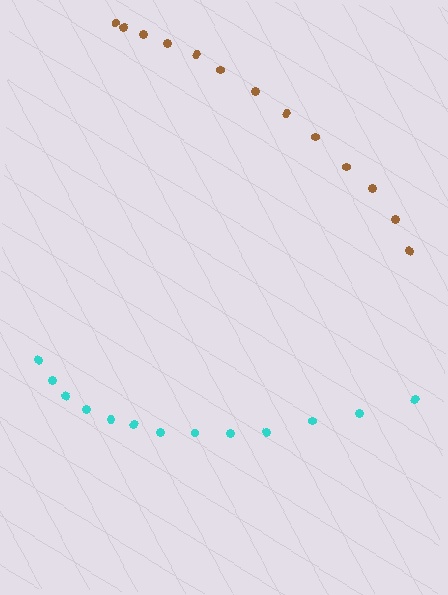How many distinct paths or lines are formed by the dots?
There are 2 distinct paths.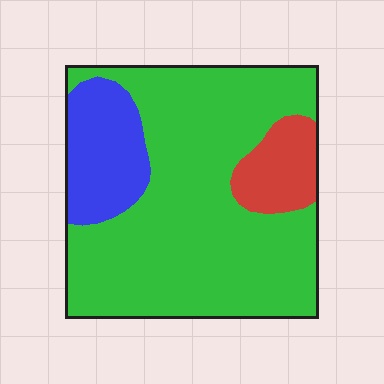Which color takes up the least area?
Red, at roughly 10%.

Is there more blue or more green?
Green.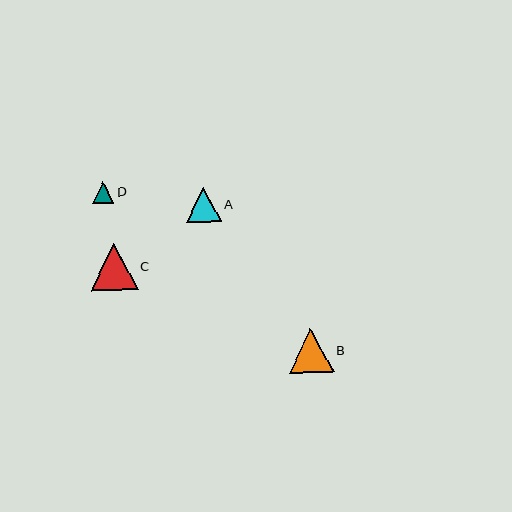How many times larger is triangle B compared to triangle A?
Triangle B is approximately 1.3 times the size of triangle A.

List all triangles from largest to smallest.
From largest to smallest: C, B, A, D.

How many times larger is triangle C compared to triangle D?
Triangle C is approximately 2.2 times the size of triangle D.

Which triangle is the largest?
Triangle C is the largest with a size of approximately 47 pixels.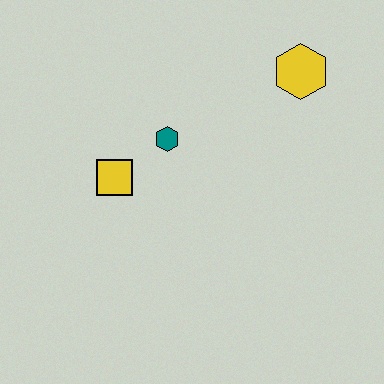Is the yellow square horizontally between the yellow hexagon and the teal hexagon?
No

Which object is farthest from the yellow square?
The yellow hexagon is farthest from the yellow square.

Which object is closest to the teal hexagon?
The yellow square is closest to the teal hexagon.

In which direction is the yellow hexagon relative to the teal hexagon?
The yellow hexagon is to the right of the teal hexagon.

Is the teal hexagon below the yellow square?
No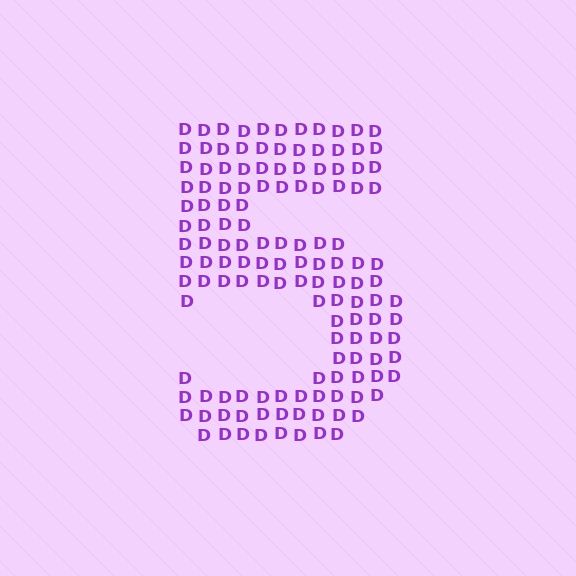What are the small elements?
The small elements are letter D's.